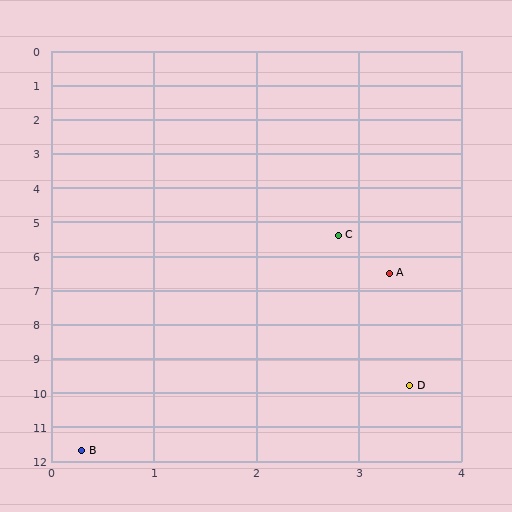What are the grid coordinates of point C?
Point C is at approximately (2.8, 5.4).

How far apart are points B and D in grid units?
Points B and D are about 3.7 grid units apart.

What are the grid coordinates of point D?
Point D is at approximately (3.5, 9.8).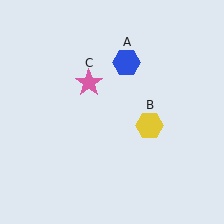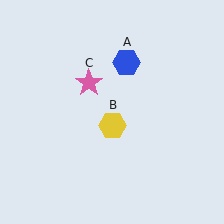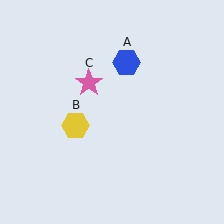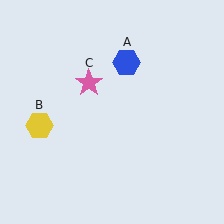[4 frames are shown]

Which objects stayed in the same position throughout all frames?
Blue hexagon (object A) and pink star (object C) remained stationary.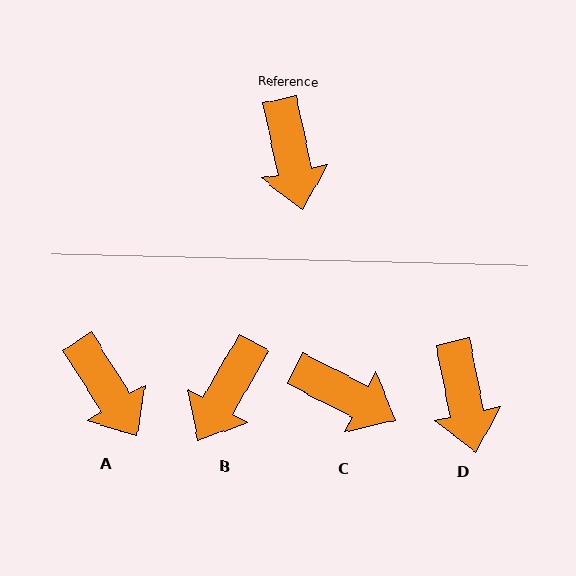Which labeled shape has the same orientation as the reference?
D.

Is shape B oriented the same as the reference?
No, it is off by about 41 degrees.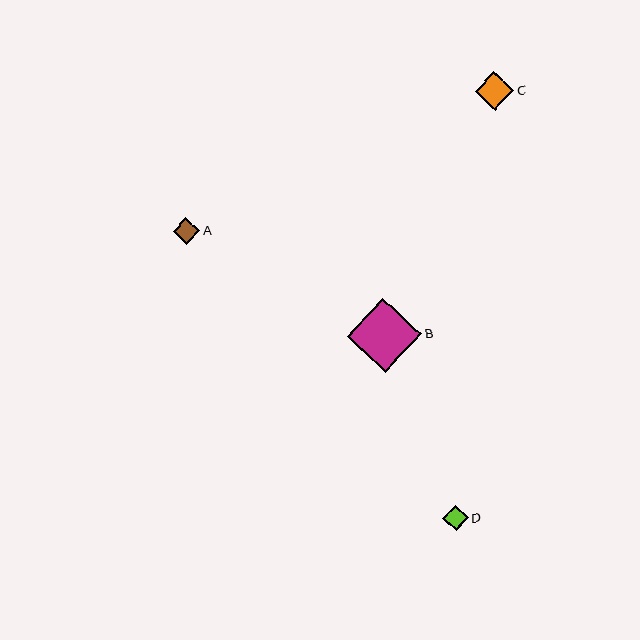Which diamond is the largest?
Diamond B is the largest with a size of approximately 74 pixels.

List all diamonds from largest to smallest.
From largest to smallest: B, C, A, D.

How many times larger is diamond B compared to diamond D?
Diamond B is approximately 2.9 times the size of diamond D.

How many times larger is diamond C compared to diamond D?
Diamond C is approximately 1.5 times the size of diamond D.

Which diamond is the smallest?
Diamond D is the smallest with a size of approximately 25 pixels.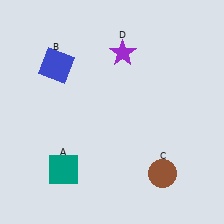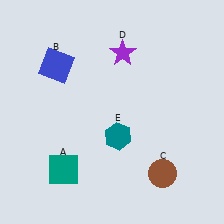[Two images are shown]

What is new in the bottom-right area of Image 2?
A teal hexagon (E) was added in the bottom-right area of Image 2.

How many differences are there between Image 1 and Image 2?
There is 1 difference between the two images.